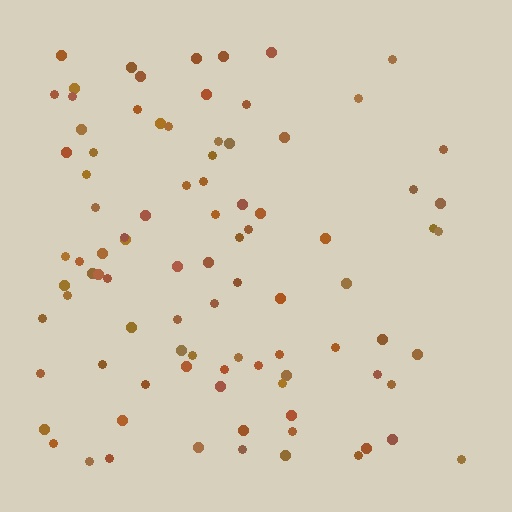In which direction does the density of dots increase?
From right to left, with the left side densest.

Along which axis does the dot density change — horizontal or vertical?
Horizontal.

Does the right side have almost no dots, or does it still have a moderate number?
Still a moderate number, just noticeably fewer than the left.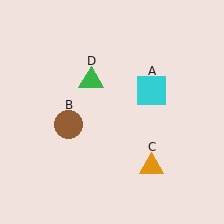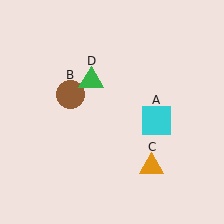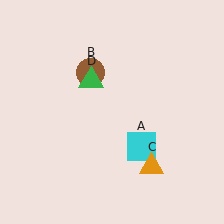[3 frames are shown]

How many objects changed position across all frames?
2 objects changed position: cyan square (object A), brown circle (object B).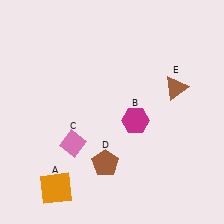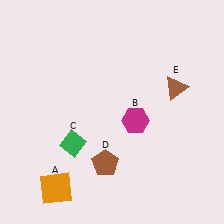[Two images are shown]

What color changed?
The diamond (C) changed from pink in Image 1 to green in Image 2.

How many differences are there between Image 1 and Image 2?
There is 1 difference between the two images.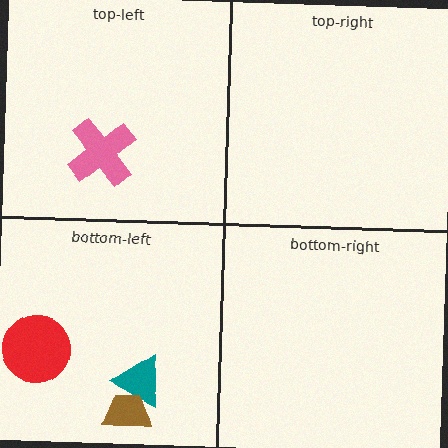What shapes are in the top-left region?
The pink cross.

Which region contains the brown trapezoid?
The bottom-left region.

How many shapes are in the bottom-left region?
3.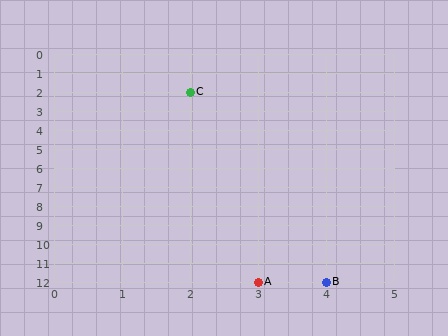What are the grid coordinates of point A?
Point A is at grid coordinates (3, 12).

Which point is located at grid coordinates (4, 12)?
Point B is at (4, 12).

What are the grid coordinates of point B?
Point B is at grid coordinates (4, 12).